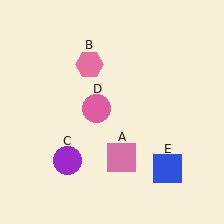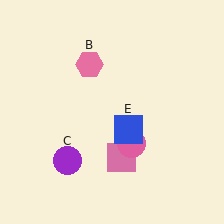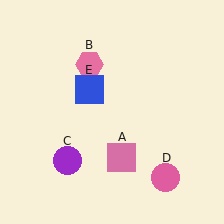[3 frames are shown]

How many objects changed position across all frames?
2 objects changed position: pink circle (object D), blue square (object E).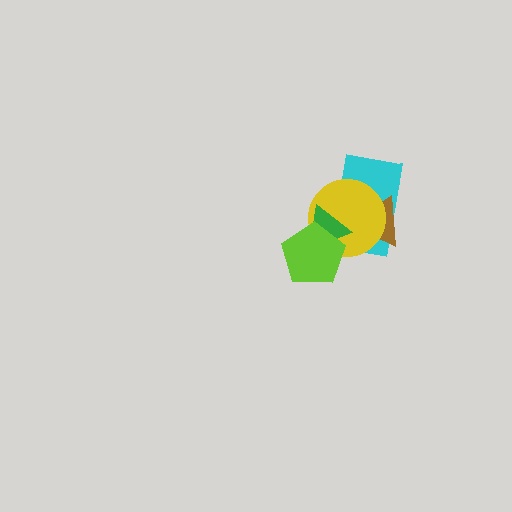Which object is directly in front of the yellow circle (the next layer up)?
The green triangle is directly in front of the yellow circle.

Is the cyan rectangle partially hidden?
Yes, it is partially covered by another shape.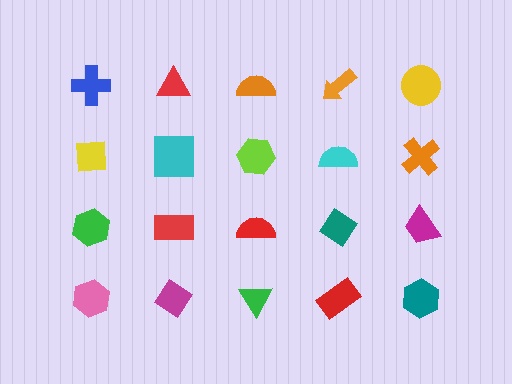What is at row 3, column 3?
A red semicircle.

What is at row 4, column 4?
A red rectangle.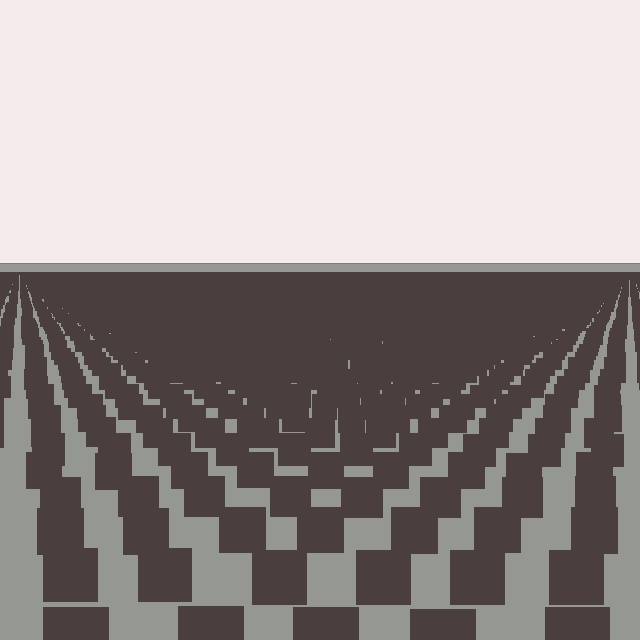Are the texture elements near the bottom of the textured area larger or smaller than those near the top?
Larger. Near the bottom, elements are closer to the viewer and appear at a bigger on-screen size.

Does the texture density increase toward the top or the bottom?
Density increases toward the top.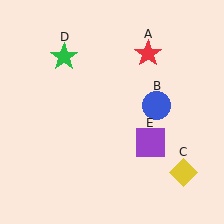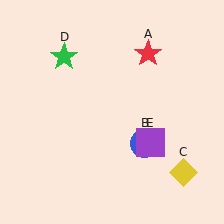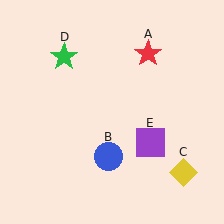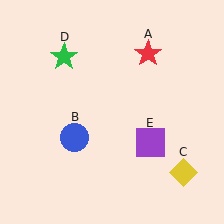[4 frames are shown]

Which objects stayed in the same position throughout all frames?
Red star (object A) and yellow diamond (object C) and green star (object D) and purple square (object E) remained stationary.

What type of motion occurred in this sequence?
The blue circle (object B) rotated clockwise around the center of the scene.